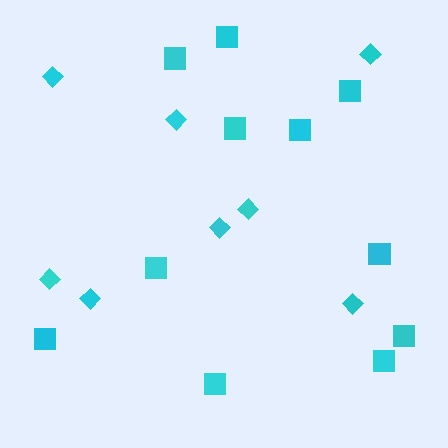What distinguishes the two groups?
There are 2 groups: one group of diamonds (8) and one group of squares (11).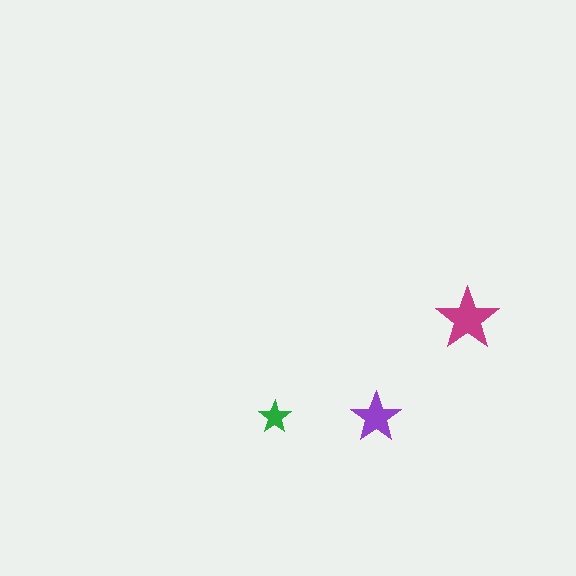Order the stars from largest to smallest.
the magenta one, the purple one, the green one.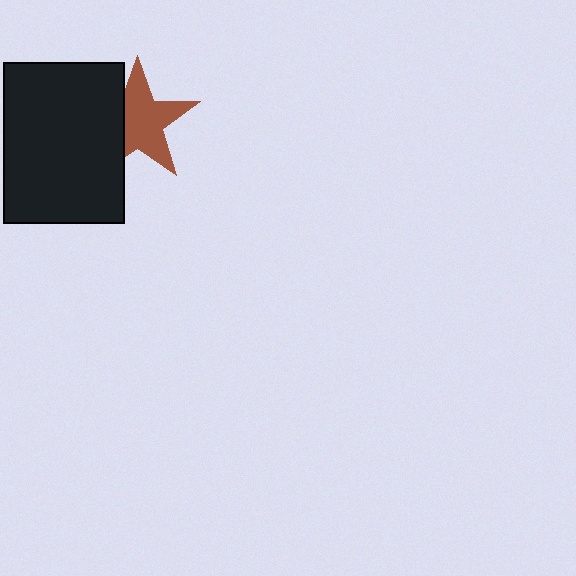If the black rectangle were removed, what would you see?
You would see the complete brown star.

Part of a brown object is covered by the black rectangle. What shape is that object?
It is a star.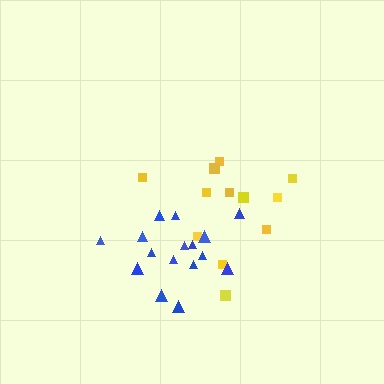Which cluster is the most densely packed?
Blue.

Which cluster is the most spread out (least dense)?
Yellow.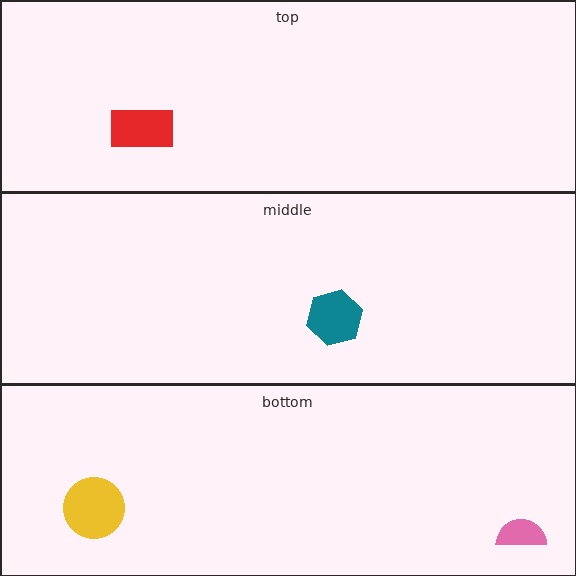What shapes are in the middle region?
The teal hexagon.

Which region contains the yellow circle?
The bottom region.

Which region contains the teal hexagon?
The middle region.